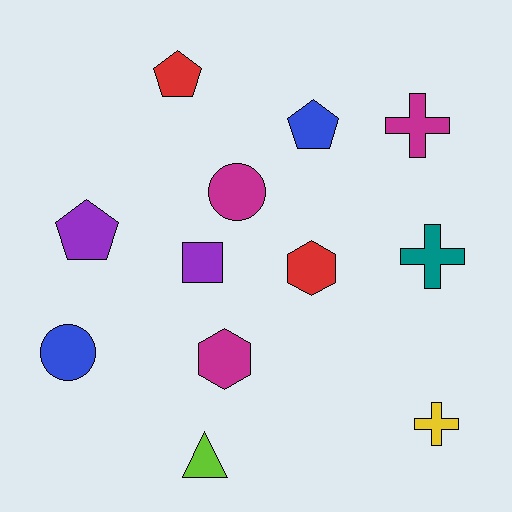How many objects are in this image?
There are 12 objects.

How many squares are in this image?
There is 1 square.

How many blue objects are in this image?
There are 2 blue objects.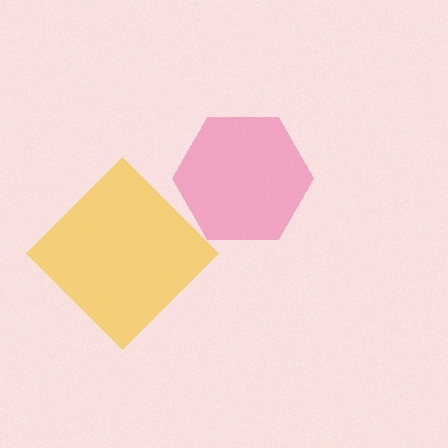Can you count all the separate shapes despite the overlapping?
Yes, there are 2 separate shapes.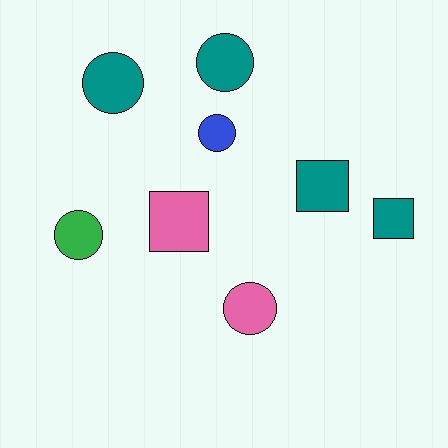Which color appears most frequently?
Teal, with 4 objects.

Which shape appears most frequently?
Circle, with 5 objects.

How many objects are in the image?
There are 8 objects.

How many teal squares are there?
There are 2 teal squares.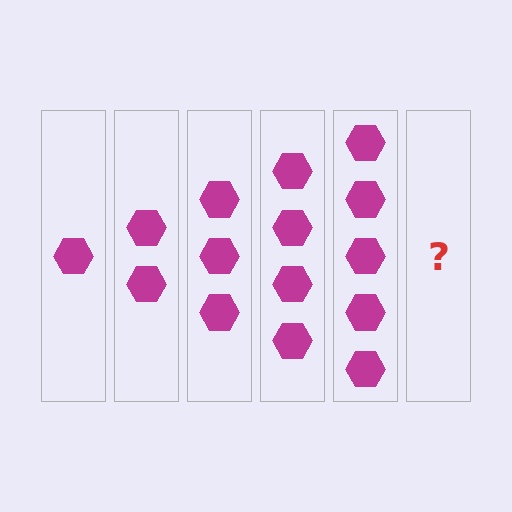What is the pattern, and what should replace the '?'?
The pattern is that each step adds one more hexagon. The '?' should be 6 hexagons.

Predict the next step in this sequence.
The next step is 6 hexagons.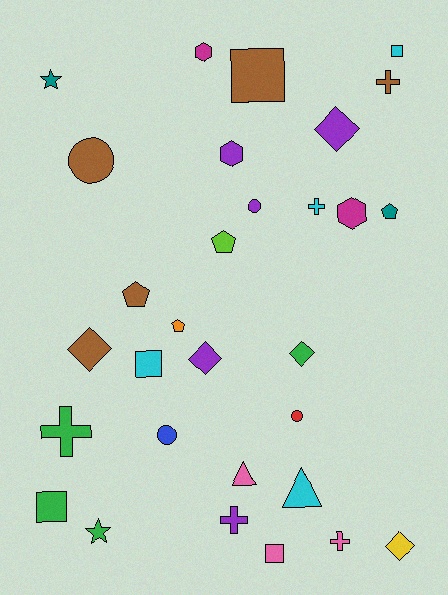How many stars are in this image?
There are 2 stars.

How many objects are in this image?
There are 30 objects.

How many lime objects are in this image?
There is 1 lime object.